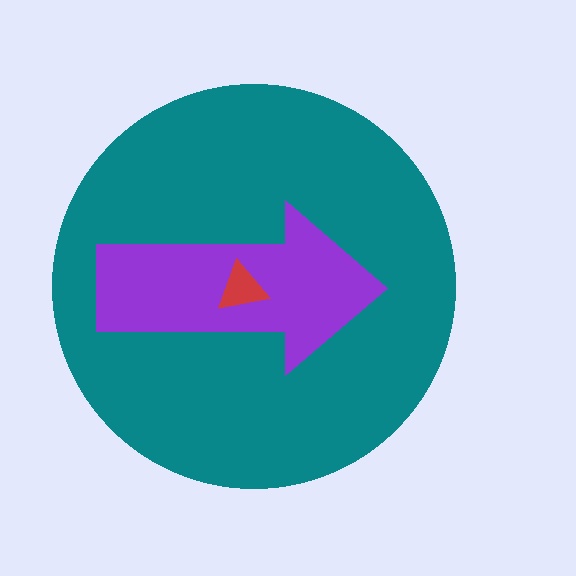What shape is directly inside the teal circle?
The purple arrow.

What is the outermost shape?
The teal circle.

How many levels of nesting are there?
3.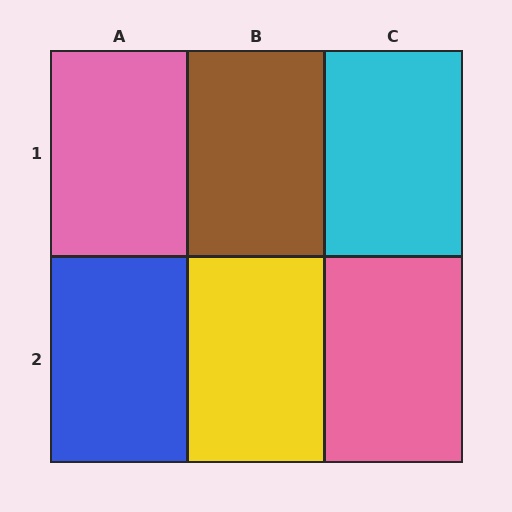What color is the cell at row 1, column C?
Cyan.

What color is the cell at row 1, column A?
Pink.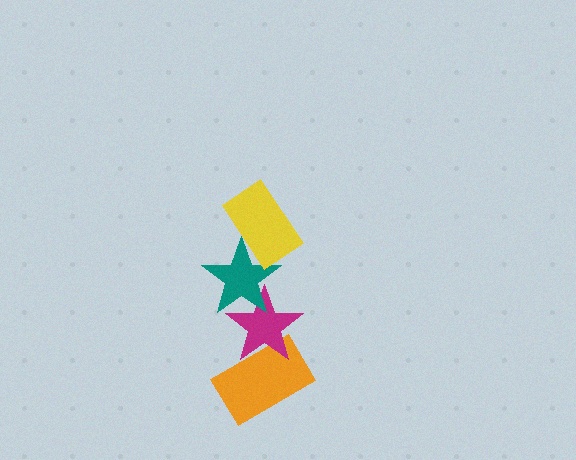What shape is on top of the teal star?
The yellow rectangle is on top of the teal star.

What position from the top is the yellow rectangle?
The yellow rectangle is 1st from the top.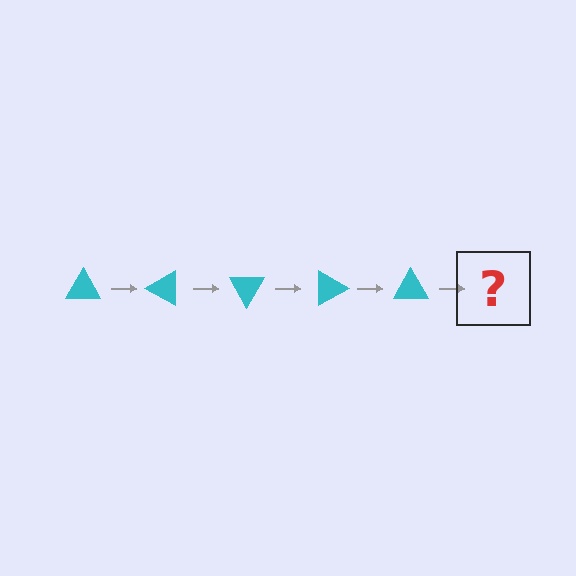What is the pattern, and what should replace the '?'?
The pattern is that the triangle rotates 30 degrees each step. The '?' should be a cyan triangle rotated 150 degrees.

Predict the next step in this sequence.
The next step is a cyan triangle rotated 150 degrees.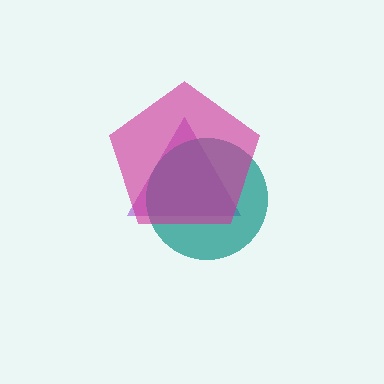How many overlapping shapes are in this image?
There are 3 overlapping shapes in the image.